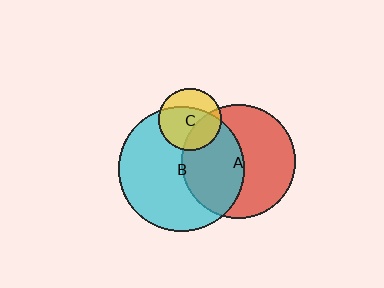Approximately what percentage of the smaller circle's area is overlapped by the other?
Approximately 45%.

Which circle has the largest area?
Circle B (cyan).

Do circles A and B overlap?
Yes.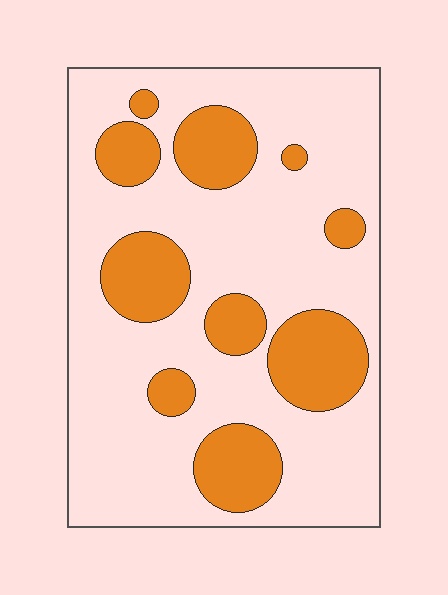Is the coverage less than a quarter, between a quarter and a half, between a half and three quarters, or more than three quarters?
Between a quarter and a half.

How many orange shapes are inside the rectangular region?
10.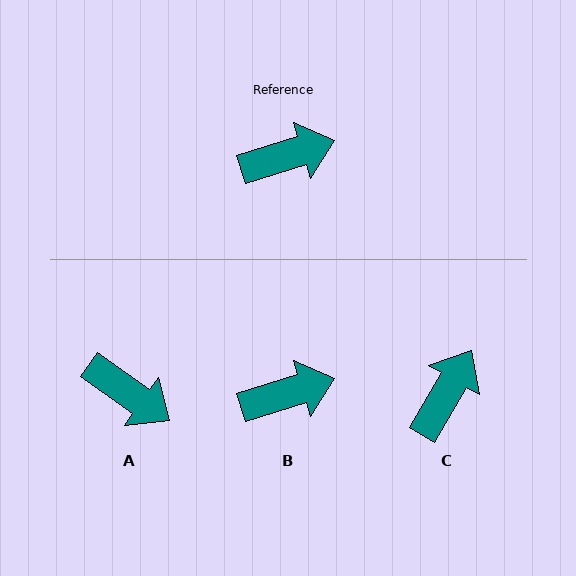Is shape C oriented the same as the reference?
No, it is off by about 43 degrees.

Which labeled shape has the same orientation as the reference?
B.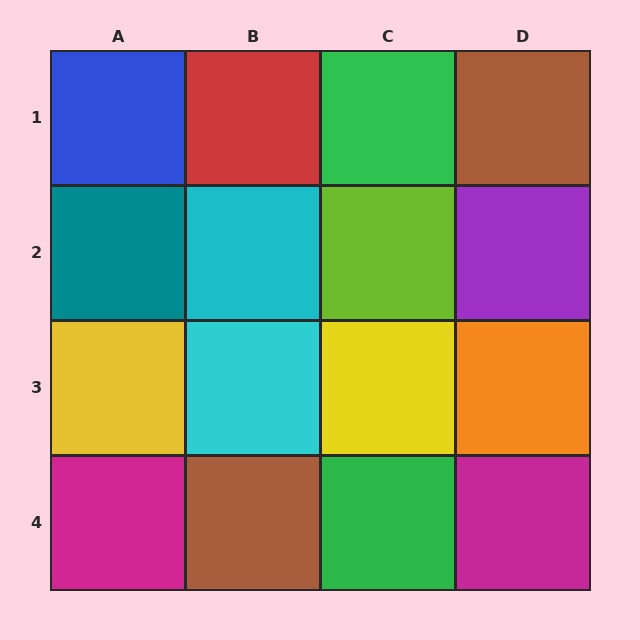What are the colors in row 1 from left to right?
Blue, red, green, brown.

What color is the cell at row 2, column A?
Teal.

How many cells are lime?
1 cell is lime.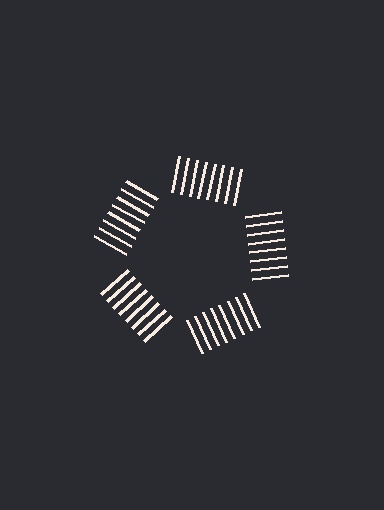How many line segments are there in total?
40 — 8 along each of the 5 edges.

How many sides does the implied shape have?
5 sides — the line-ends trace a pentagon.